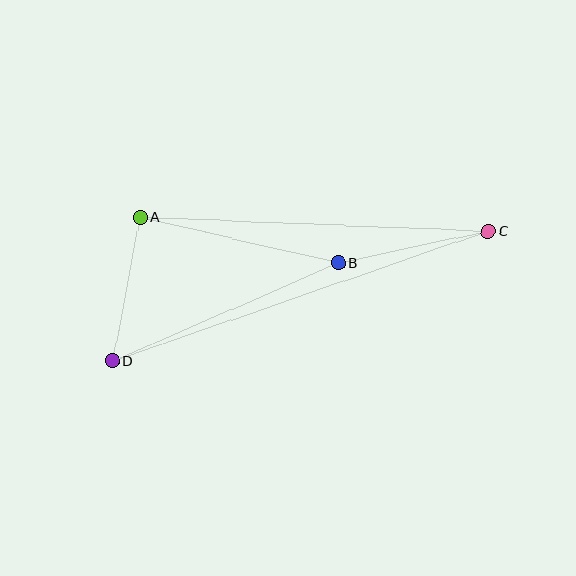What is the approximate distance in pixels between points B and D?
The distance between B and D is approximately 246 pixels.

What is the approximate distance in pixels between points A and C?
The distance between A and C is approximately 349 pixels.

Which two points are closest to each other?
Points A and D are closest to each other.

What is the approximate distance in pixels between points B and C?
The distance between B and C is approximately 153 pixels.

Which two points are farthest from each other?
Points C and D are farthest from each other.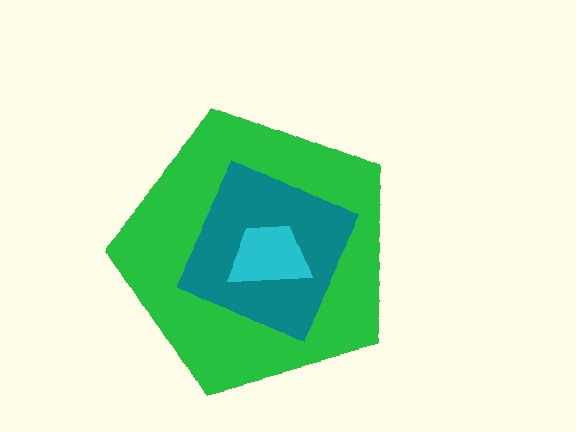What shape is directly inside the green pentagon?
The teal diamond.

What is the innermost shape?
The cyan trapezoid.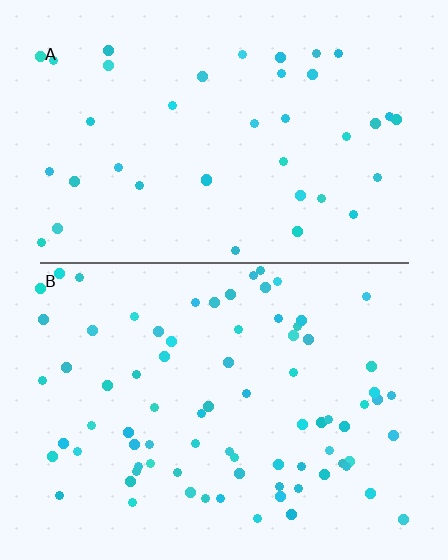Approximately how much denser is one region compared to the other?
Approximately 2.0× — region B over region A.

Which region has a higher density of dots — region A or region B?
B (the bottom).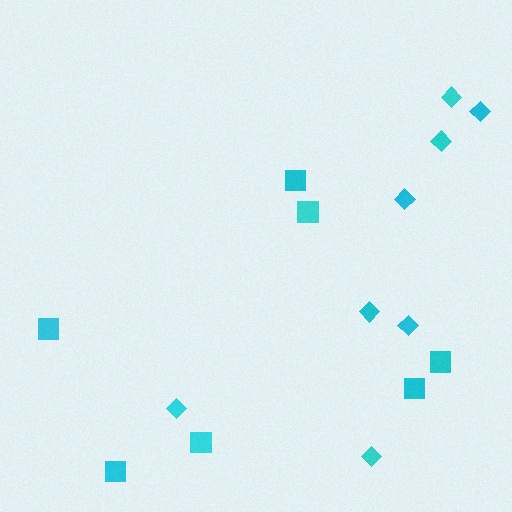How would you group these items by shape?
There are 2 groups: one group of diamonds (8) and one group of squares (7).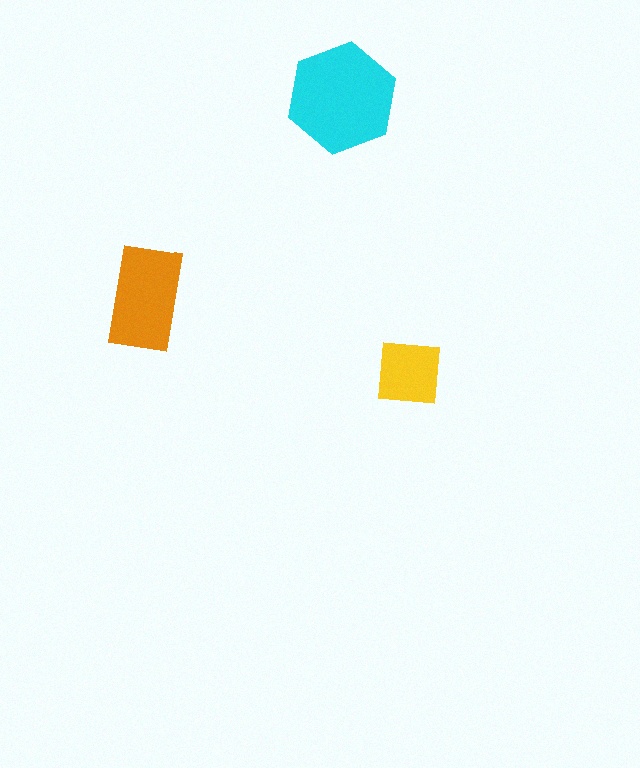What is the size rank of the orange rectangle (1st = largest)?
2nd.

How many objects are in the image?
There are 3 objects in the image.